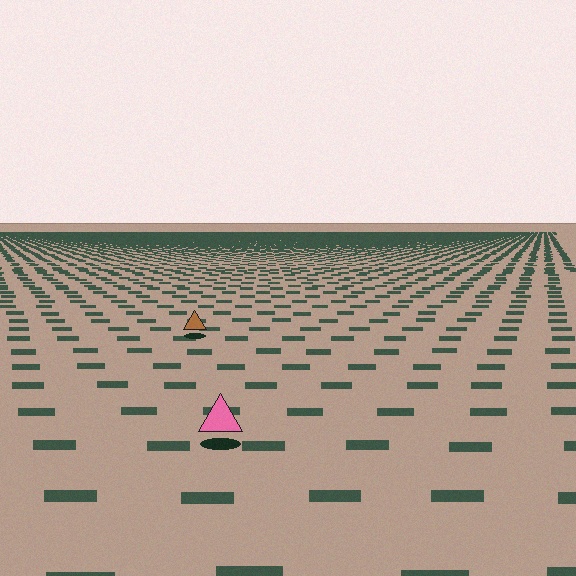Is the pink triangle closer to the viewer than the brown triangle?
Yes. The pink triangle is closer — you can tell from the texture gradient: the ground texture is coarser near it.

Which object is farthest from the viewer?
The brown triangle is farthest from the viewer. It appears smaller and the ground texture around it is denser.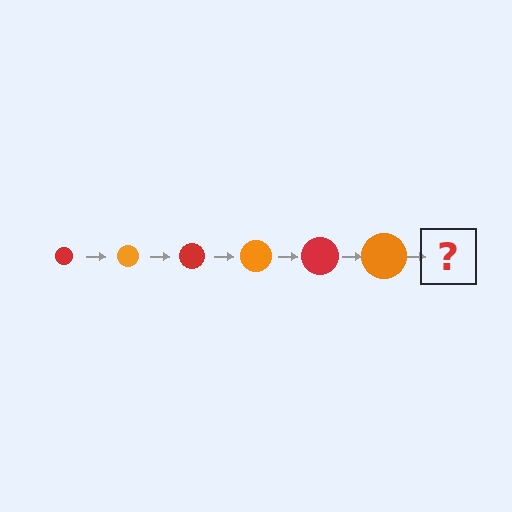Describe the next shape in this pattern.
It should be a red circle, larger than the previous one.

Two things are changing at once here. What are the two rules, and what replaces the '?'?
The two rules are that the circle grows larger each step and the color cycles through red and orange. The '?' should be a red circle, larger than the previous one.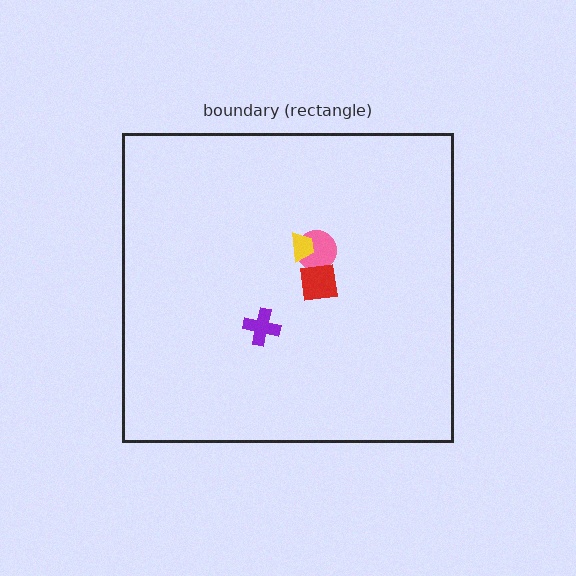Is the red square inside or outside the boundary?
Inside.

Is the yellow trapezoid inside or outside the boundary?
Inside.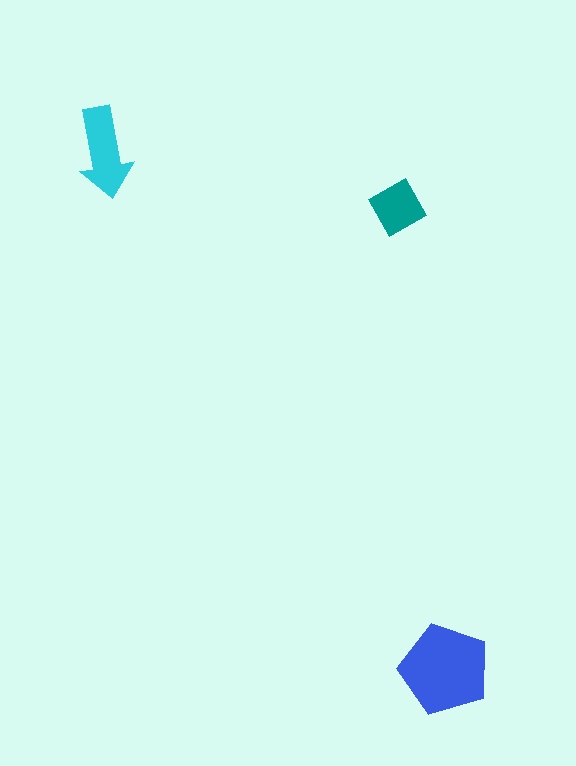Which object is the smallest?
The teal diamond.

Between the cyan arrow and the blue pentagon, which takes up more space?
The blue pentagon.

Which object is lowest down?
The blue pentagon is bottommost.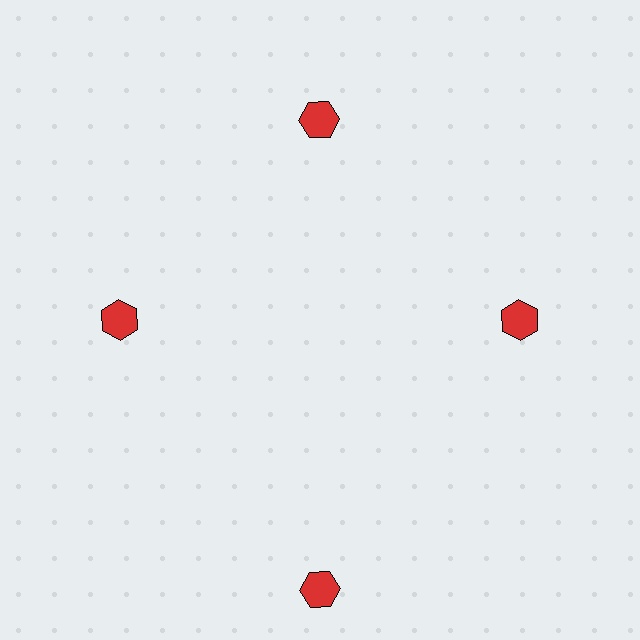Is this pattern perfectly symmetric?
No. The 4 red hexagons are arranged in a ring, but one element near the 6 o'clock position is pushed outward from the center, breaking the 4-fold rotational symmetry.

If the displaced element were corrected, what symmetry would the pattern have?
It would have 4-fold rotational symmetry — the pattern would map onto itself every 90 degrees.